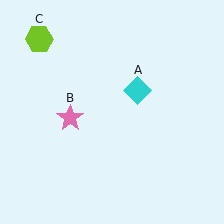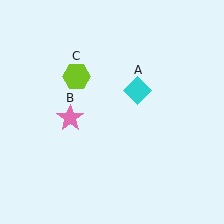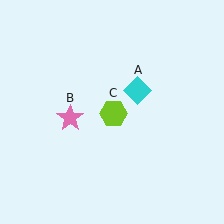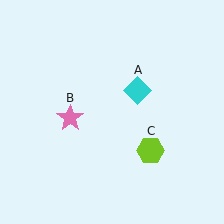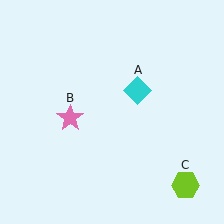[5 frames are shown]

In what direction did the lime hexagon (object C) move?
The lime hexagon (object C) moved down and to the right.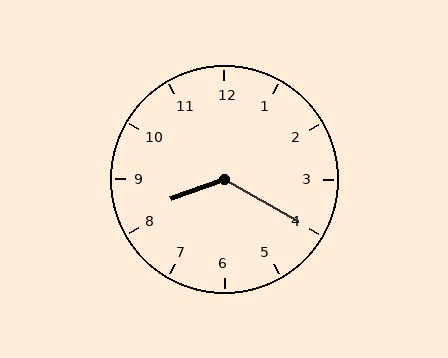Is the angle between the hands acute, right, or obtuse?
It is obtuse.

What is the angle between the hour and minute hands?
Approximately 130 degrees.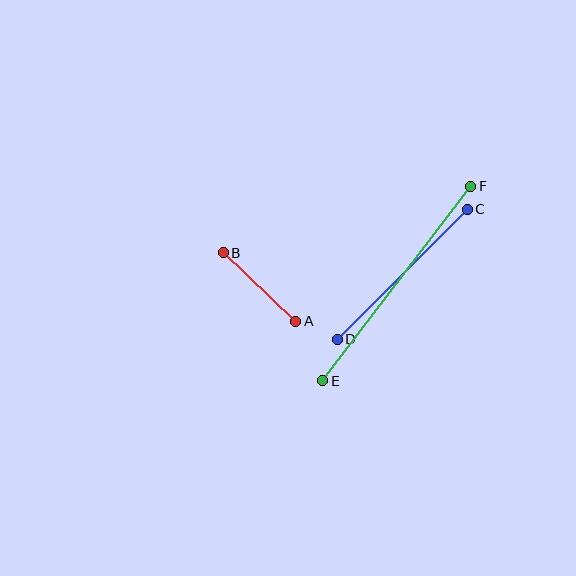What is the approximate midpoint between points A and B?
The midpoint is at approximately (260, 287) pixels.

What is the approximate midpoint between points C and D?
The midpoint is at approximately (402, 274) pixels.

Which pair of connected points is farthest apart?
Points E and F are farthest apart.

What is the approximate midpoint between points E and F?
The midpoint is at approximately (397, 283) pixels.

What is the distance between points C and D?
The distance is approximately 184 pixels.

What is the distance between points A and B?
The distance is approximately 100 pixels.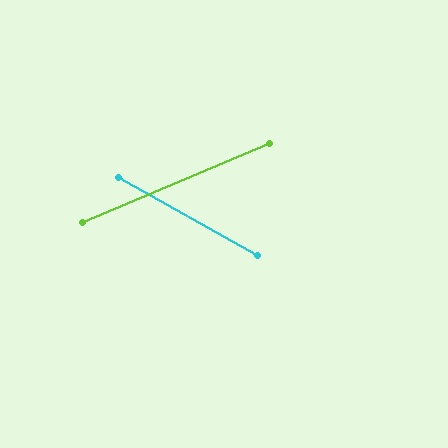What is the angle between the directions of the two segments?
Approximately 52 degrees.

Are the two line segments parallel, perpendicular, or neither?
Neither parallel nor perpendicular — they differ by about 52°.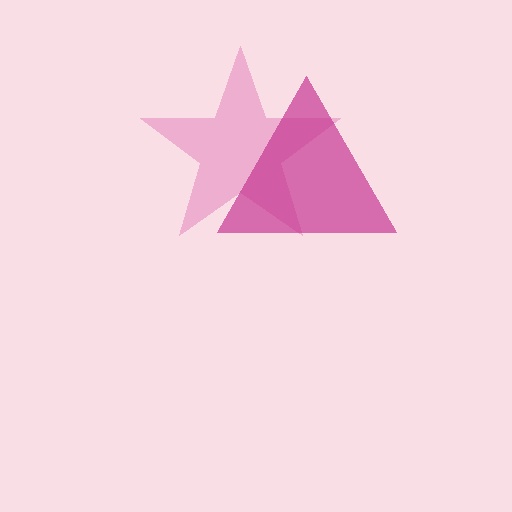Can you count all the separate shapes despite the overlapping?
Yes, there are 2 separate shapes.